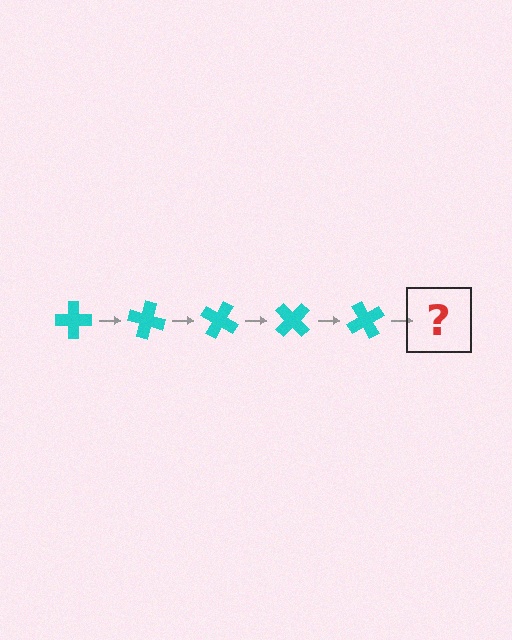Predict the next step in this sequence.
The next step is a cyan cross rotated 75 degrees.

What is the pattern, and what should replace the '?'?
The pattern is that the cross rotates 15 degrees each step. The '?' should be a cyan cross rotated 75 degrees.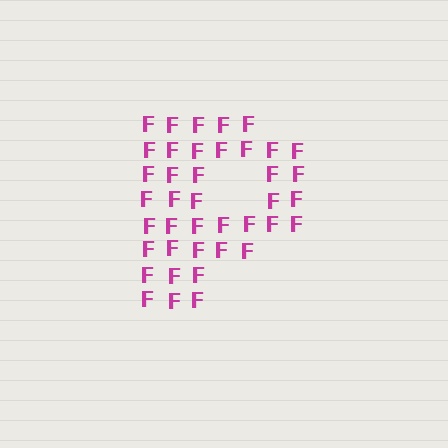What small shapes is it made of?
It is made of small letter F's.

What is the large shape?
The large shape is the letter P.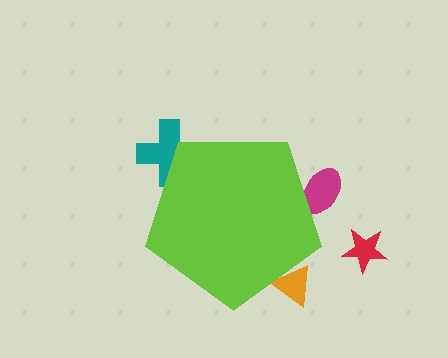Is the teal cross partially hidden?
Yes, the teal cross is partially hidden behind the lime pentagon.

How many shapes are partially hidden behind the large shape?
3 shapes are partially hidden.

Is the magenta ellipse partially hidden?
Yes, the magenta ellipse is partially hidden behind the lime pentagon.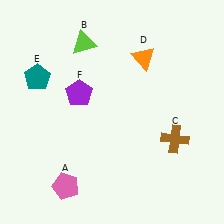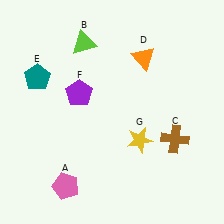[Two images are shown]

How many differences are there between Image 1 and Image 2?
There is 1 difference between the two images.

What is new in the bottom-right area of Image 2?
A yellow star (G) was added in the bottom-right area of Image 2.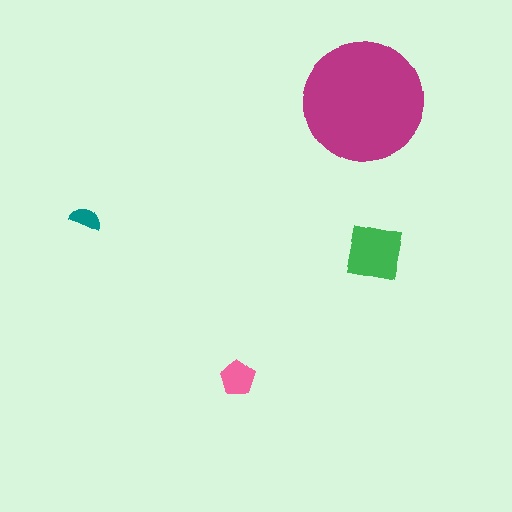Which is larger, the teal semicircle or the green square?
The green square.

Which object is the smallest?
The teal semicircle.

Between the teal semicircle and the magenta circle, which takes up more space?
The magenta circle.